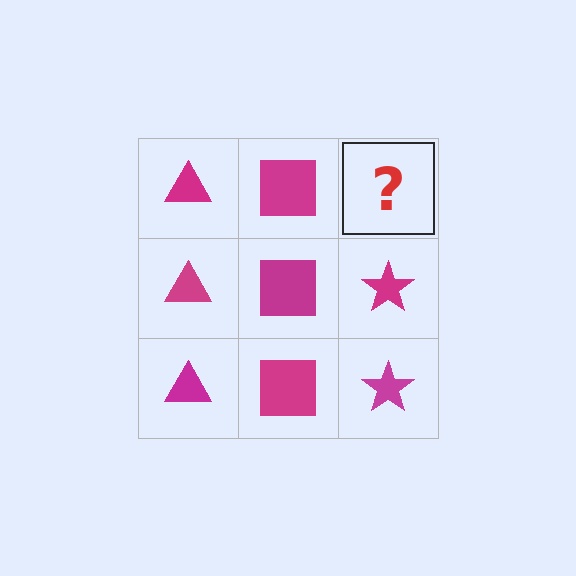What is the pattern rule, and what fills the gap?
The rule is that each column has a consistent shape. The gap should be filled with a magenta star.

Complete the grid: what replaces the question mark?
The question mark should be replaced with a magenta star.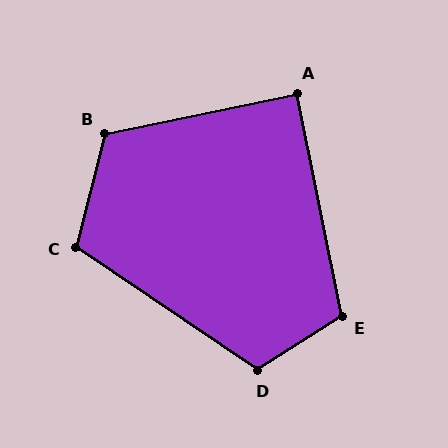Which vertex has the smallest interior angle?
A, at approximately 90 degrees.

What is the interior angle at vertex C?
Approximately 110 degrees (obtuse).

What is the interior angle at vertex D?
Approximately 113 degrees (obtuse).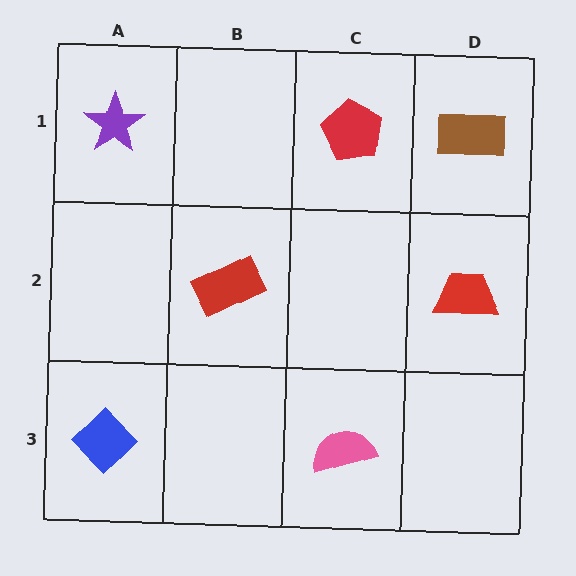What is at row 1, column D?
A brown rectangle.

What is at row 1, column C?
A red pentagon.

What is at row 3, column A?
A blue diamond.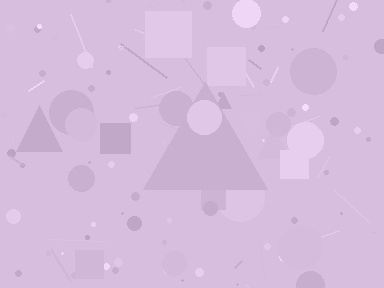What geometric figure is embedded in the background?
A triangle is embedded in the background.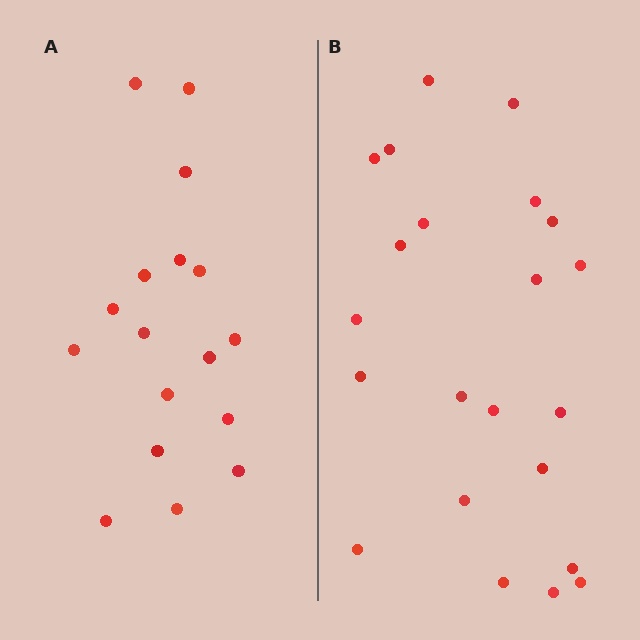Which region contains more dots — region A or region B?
Region B (the right region) has more dots.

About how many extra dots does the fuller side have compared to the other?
Region B has about 5 more dots than region A.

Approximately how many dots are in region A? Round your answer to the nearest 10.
About 20 dots. (The exact count is 17, which rounds to 20.)